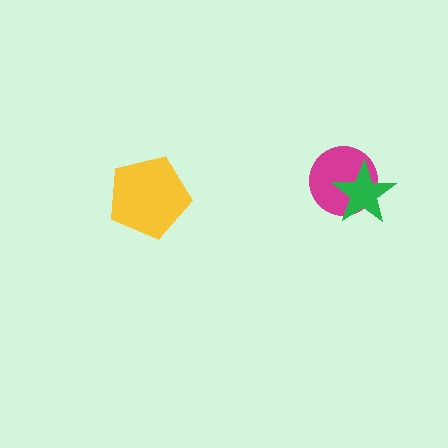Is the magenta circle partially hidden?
Yes, it is partially covered by another shape.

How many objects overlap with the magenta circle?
1 object overlaps with the magenta circle.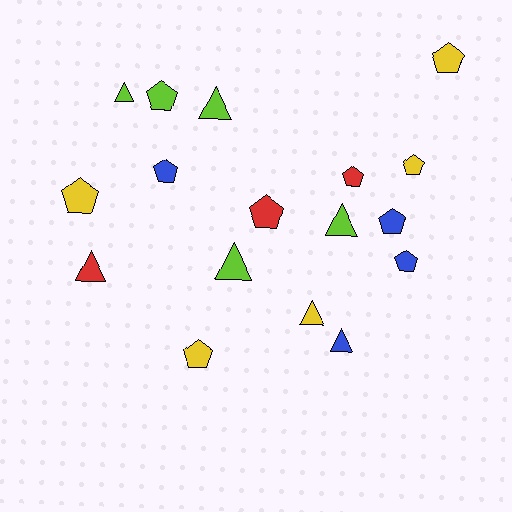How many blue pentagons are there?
There are 3 blue pentagons.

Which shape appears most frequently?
Pentagon, with 10 objects.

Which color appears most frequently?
Yellow, with 5 objects.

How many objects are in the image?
There are 17 objects.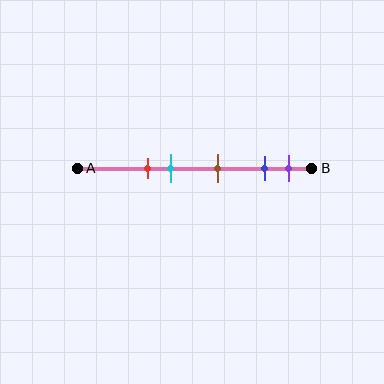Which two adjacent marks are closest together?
The blue and purple marks are the closest adjacent pair.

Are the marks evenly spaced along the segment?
No, the marks are not evenly spaced.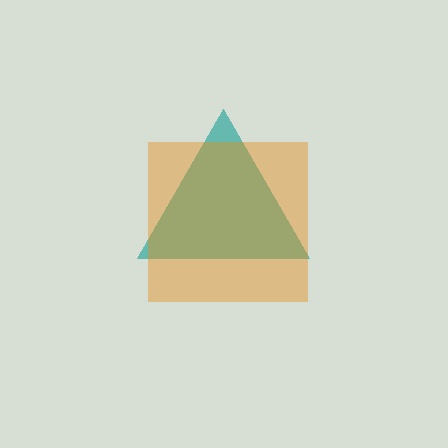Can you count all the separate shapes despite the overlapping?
Yes, there are 2 separate shapes.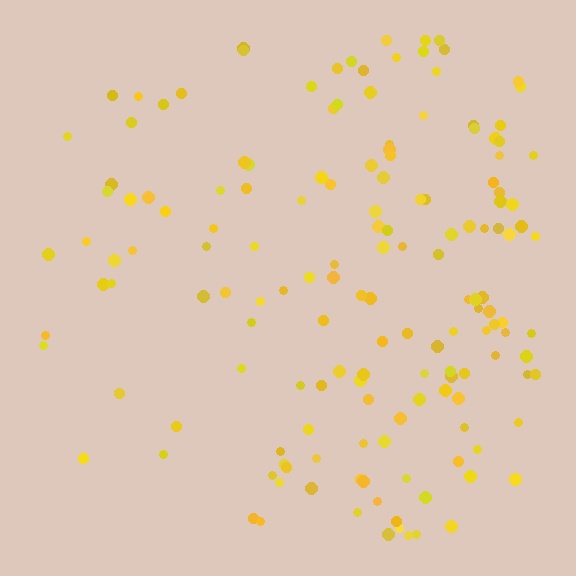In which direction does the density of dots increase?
From left to right, with the right side densest.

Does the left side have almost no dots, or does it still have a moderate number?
Still a moderate number, just noticeably fewer than the right.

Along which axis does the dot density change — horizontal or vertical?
Horizontal.